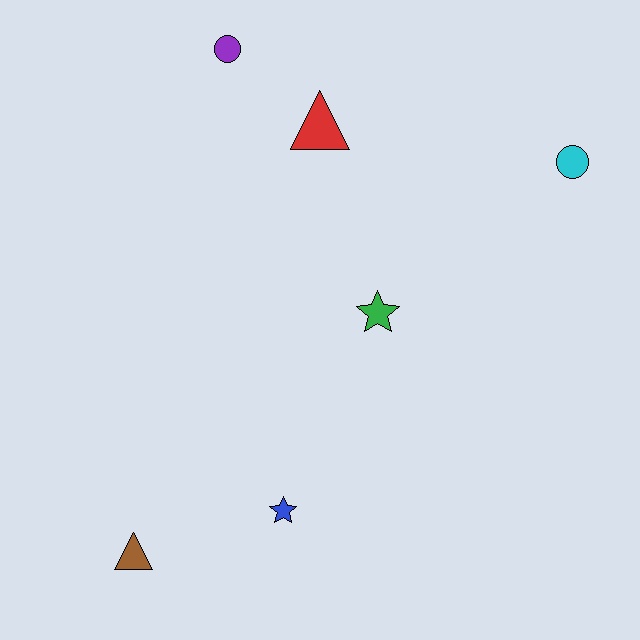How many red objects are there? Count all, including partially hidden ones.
There is 1 red object.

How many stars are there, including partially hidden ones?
There are 2 stars.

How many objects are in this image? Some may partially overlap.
There are 6 objects.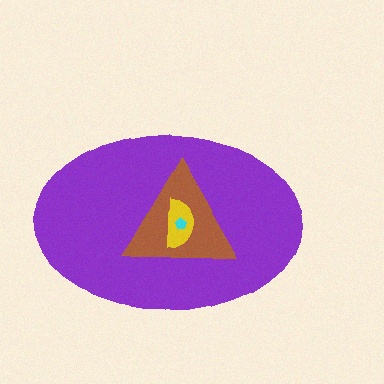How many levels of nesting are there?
4.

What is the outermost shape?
The purple ellipse.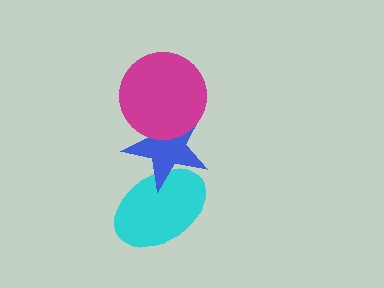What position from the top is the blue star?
The blue star is 2nd from the top.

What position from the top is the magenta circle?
The magenta circle is 1st from the top.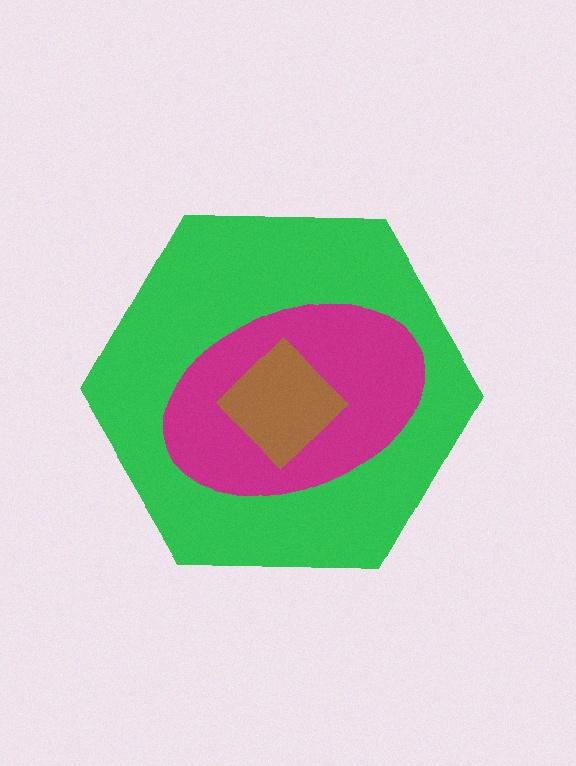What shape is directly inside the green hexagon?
The magenta ellipse.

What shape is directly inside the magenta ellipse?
The brown diamond.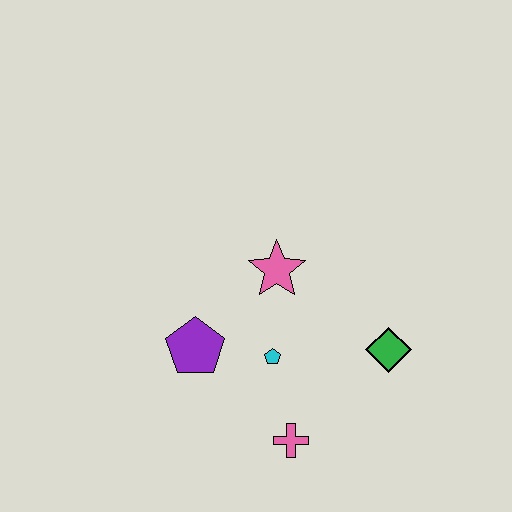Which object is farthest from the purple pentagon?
The green diamond is farthest from the purple pentagon.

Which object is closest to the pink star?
The cyan pentagon is closest to the pink star.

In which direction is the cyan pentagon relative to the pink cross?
The cyan pentagon is above the pink cross.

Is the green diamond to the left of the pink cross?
No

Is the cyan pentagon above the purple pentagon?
No